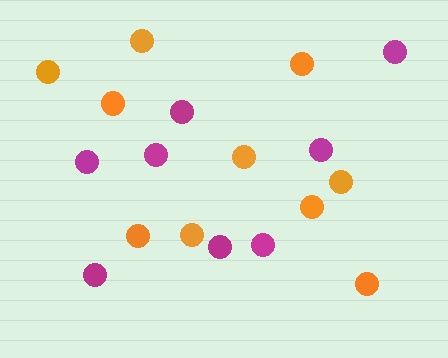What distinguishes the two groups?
There are 2 groups: one group of magenta circles (8) and one group of orange circles (10).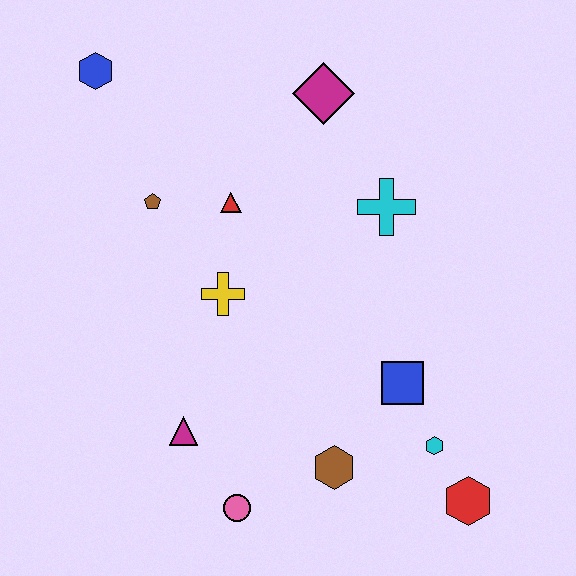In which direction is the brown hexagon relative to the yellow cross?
The brown hexagon is below the yellow cross.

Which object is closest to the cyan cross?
The magenta diamond is closest to the cyan cross.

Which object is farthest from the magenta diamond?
The red hexagon is farthest from the magenta diamond.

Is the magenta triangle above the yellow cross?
No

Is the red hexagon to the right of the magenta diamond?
Yes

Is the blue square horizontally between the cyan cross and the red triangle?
No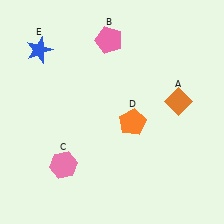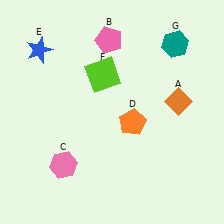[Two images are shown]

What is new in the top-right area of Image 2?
A teal hexagon (G) was added in the top-right area of Image 2.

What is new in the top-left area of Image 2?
A lime square (F) was added in the top-left area of Image 2.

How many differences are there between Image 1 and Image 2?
There are 2 differences between the two images.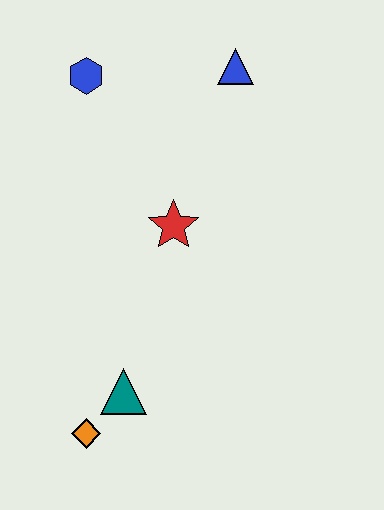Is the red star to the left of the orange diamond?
No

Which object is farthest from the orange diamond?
The blue triangle is farthest from the orange diamond.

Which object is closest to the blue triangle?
The blue hexagon is closest to the blue triangle.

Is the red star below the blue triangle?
Yes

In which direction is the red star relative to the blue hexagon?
The red star is below the blue hexagon.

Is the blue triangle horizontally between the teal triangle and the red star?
No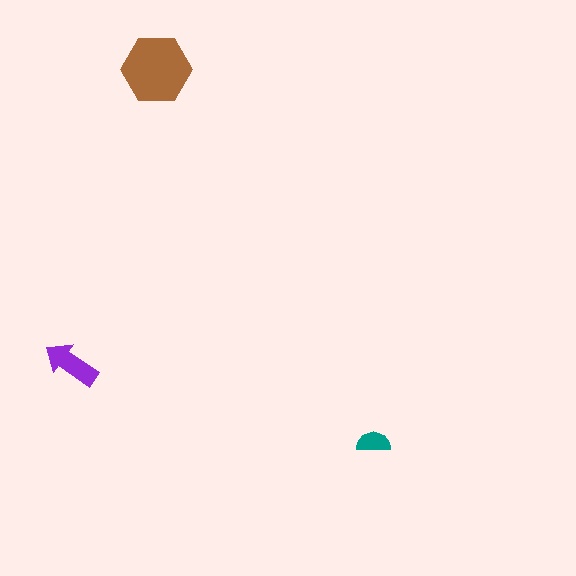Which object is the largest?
The brown hexagon.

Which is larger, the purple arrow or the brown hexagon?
The brown hexagon.